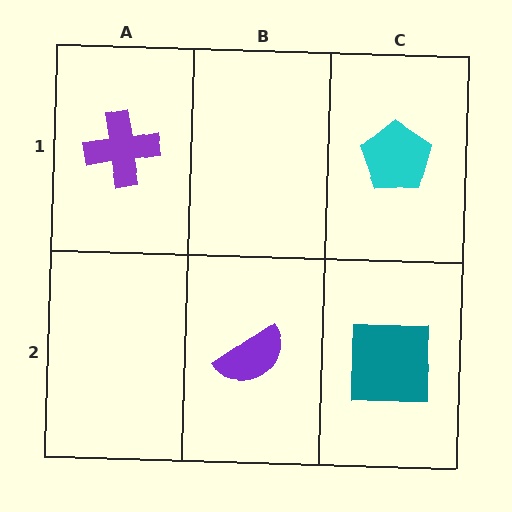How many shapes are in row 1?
2 shapes.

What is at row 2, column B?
A purple semicircle.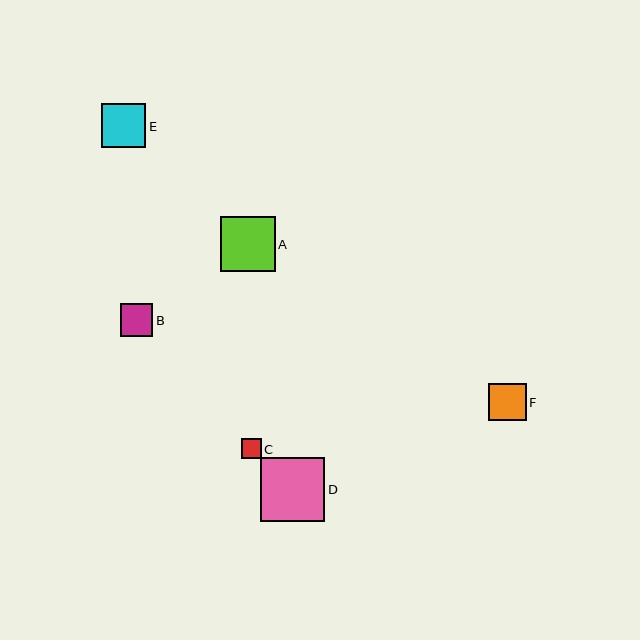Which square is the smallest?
Square C is the smallest with a size of approximately 20 pixels.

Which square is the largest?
Square D is the largest with a size of approximately 64 pixels.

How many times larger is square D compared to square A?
Square D is approximately 1.2 times the size of square A.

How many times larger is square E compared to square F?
Square E is approximately 1.2 times the size of square F.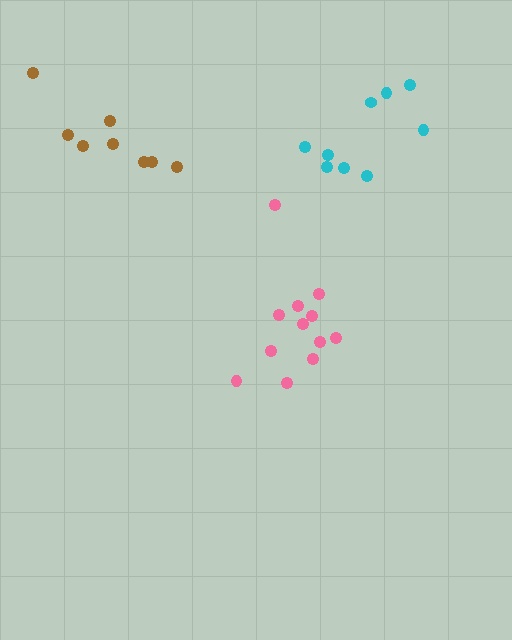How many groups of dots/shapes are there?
There are 3 groups.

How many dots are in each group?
Group 1: 12 dots, Group 2: 8 dots, Group 3: 9 dots (29 total).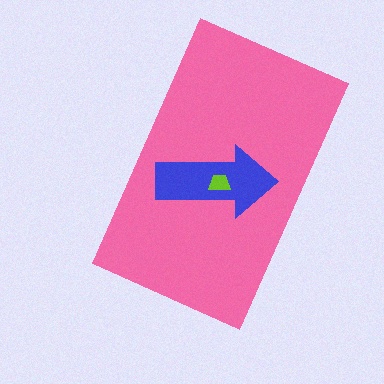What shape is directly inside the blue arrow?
The lime trapezoid.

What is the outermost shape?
The pink rectangle.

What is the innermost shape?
The lime trapezoid.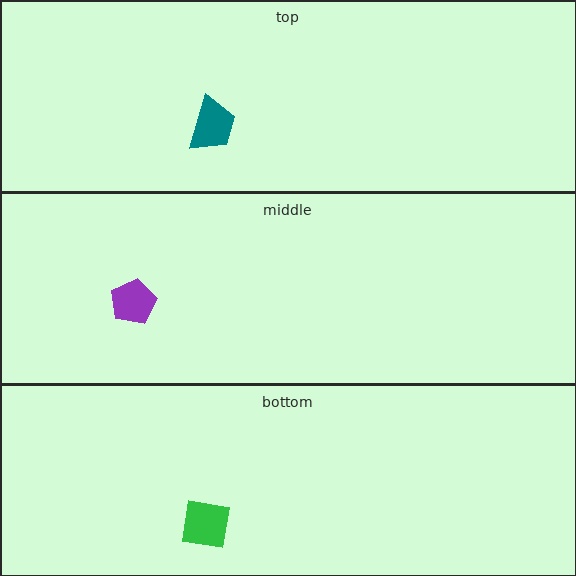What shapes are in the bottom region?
The green square.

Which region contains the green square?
The bottom region.